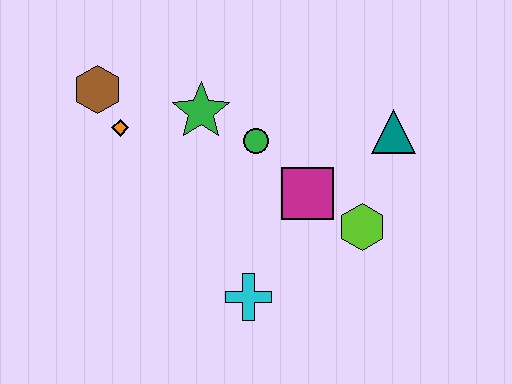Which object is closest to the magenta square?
The lime hexagon is closest to the magenta square.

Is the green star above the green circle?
Yes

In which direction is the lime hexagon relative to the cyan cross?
The lime hexagon is to the right of the cyan cross.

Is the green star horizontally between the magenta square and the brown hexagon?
Yes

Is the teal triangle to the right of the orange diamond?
Yes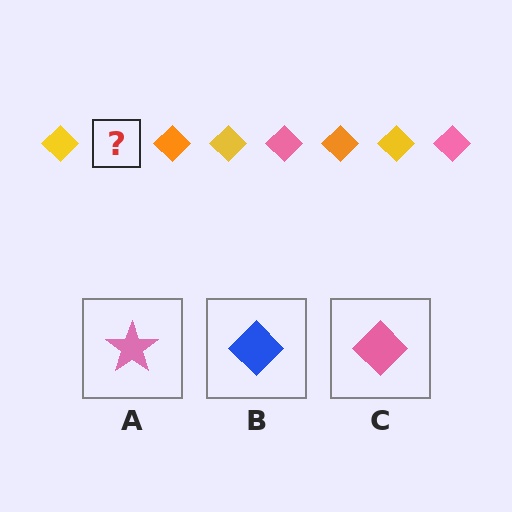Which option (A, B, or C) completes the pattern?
C.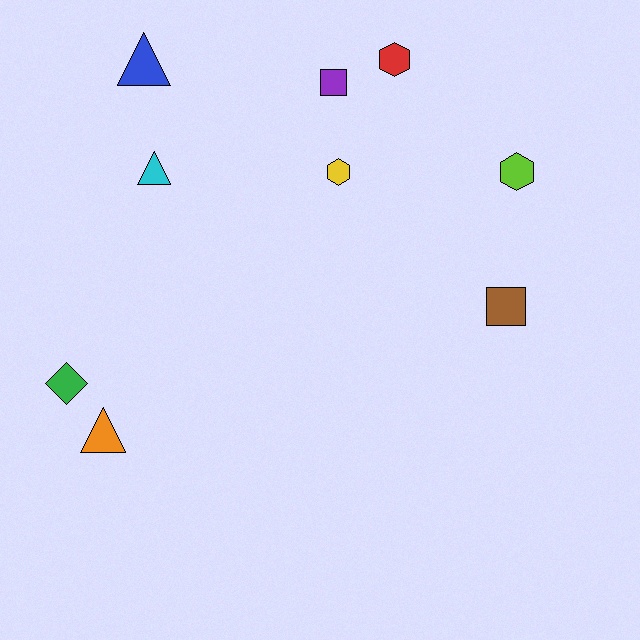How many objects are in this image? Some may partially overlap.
There are 9 objects.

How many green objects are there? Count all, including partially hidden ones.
There is 1 green object.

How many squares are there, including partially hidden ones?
There are 2 squares.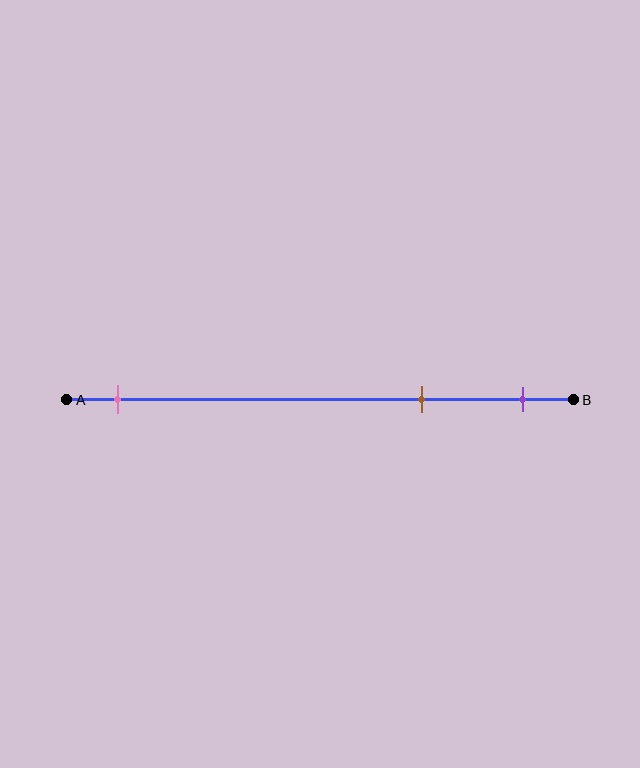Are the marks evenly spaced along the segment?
No, the marks are not evenly spaced.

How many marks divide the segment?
There are 3 marks dividing the segment.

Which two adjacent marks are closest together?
The brown and purple marks are the closest adjacent pair.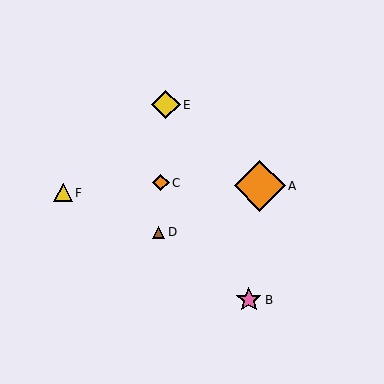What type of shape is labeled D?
Shape D is a brown triangle.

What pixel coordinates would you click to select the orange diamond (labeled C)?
Click at (161, 183) to select the orange diamond C.